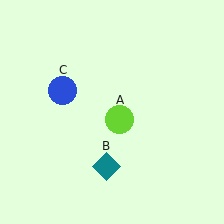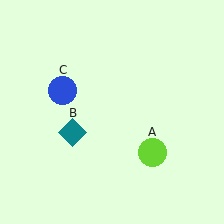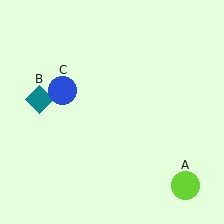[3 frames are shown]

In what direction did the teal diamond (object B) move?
The teal diamond (object B) moved up and to the left.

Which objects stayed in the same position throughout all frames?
Blue circle (object C) remained stationary.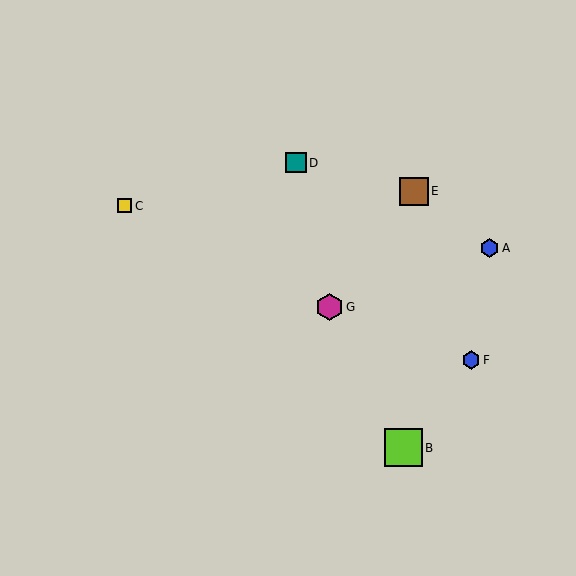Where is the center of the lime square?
The center of the lime square is at (403, 448).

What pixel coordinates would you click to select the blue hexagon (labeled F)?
Click at (471, 360) to select the blue hexagon F.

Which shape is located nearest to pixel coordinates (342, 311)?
The magenta hexagon (labeled G) at (329, 307) is nearest to that location.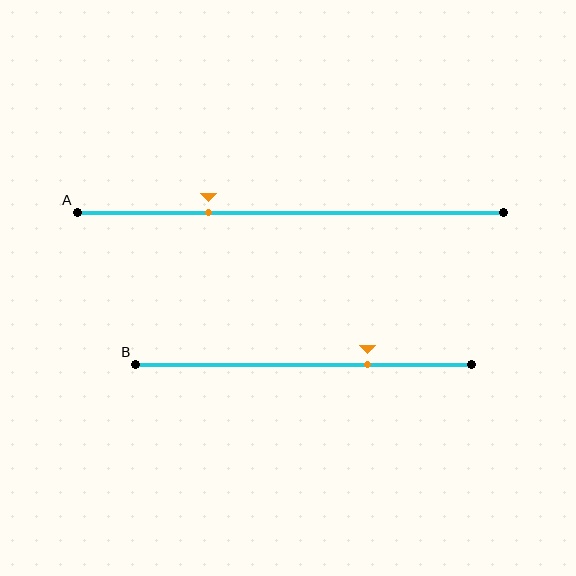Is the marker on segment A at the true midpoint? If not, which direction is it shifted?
No, the marker on segment A is shifted to the left by about 19% of the segment length.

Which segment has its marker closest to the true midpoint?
Segment B has its marker closest to the true midpoint.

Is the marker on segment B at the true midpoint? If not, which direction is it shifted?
No, the marker on segment B is shifted to the right by about 19% of the segment length.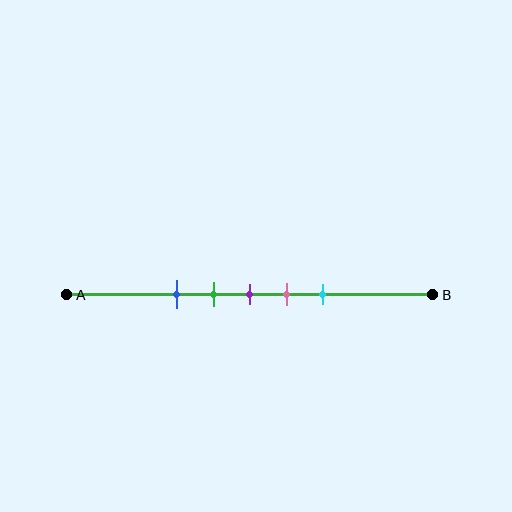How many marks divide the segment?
There are 5 marks dividing the segment.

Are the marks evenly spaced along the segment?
Yes, the marks are approximately evenly spaced.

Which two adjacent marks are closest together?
The green and purple marks are the closest adjacent pair.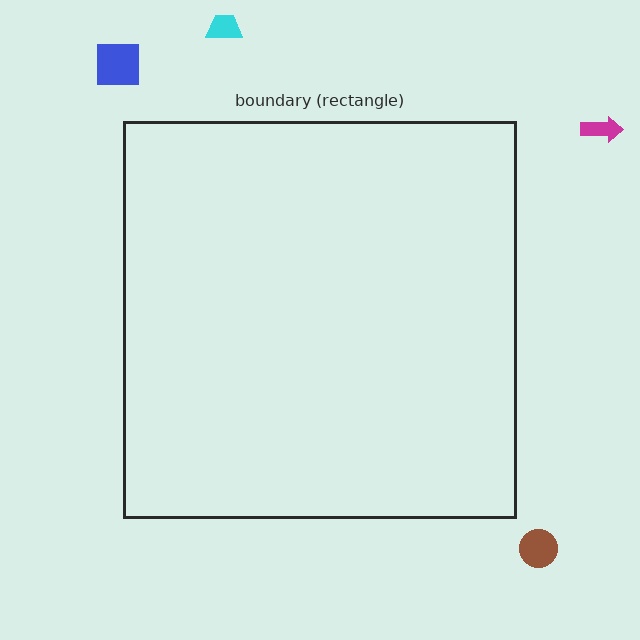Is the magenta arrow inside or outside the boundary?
Outside.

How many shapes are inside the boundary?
0 inside, 4 outside.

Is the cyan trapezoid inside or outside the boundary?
Outside.